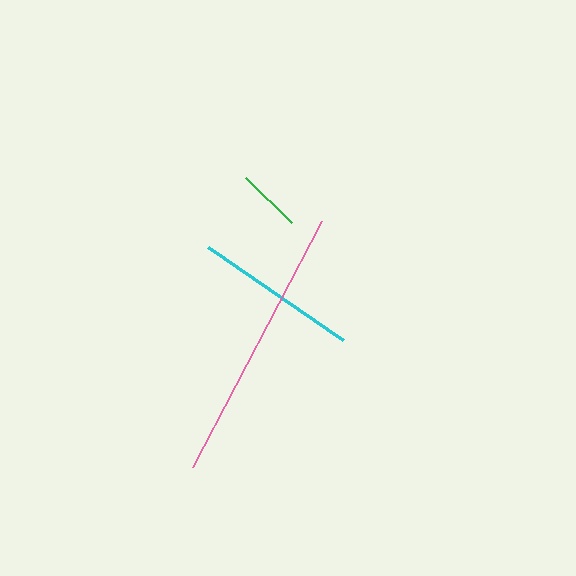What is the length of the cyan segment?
The cyan segment is approximately 164 pixels long.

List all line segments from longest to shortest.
From longest to shortest: pink, cyan, green.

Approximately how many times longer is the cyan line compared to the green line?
The cyan line is approximately 2.6 times the length of the green line.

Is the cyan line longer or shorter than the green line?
The cyan line is longer than the green line.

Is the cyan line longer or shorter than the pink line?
The pink line is longer than the cyan line.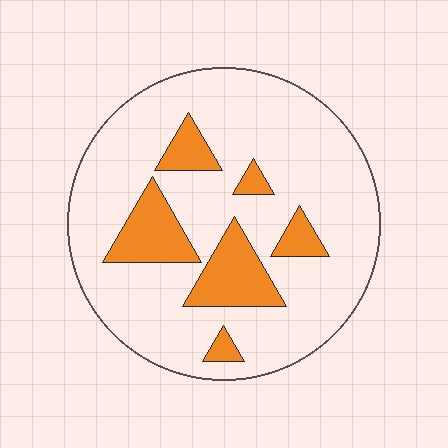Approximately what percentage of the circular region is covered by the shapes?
Approximately 20%.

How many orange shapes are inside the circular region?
6.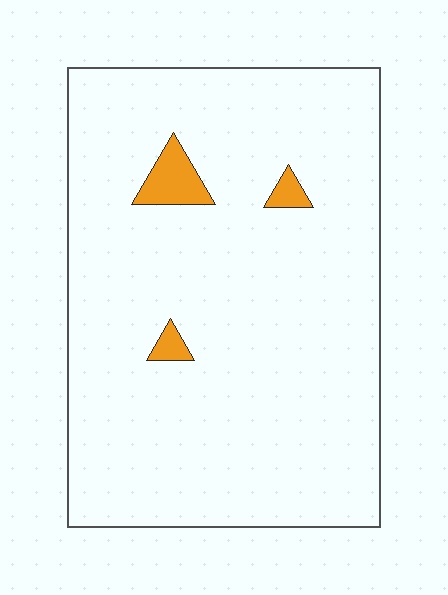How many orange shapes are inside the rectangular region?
3.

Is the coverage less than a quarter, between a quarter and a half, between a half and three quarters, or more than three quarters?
Less than a quarter.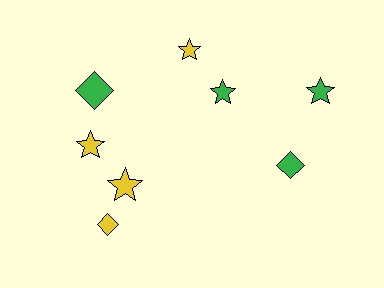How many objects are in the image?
There are 8 objects.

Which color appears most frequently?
Yellow, with 4 objects.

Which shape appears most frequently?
Star, with 5 objects.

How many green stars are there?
There are 2 green stars.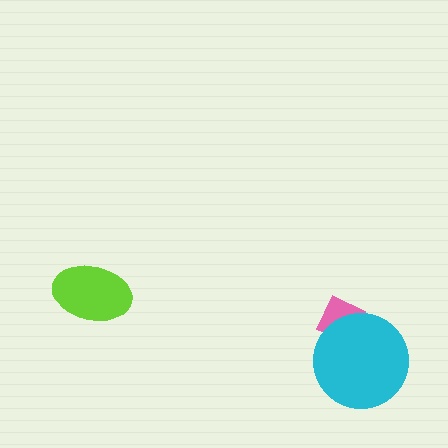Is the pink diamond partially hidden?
Yes, it is partially covered by another shape.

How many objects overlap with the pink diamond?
1 object overlaps with the pink diamond.